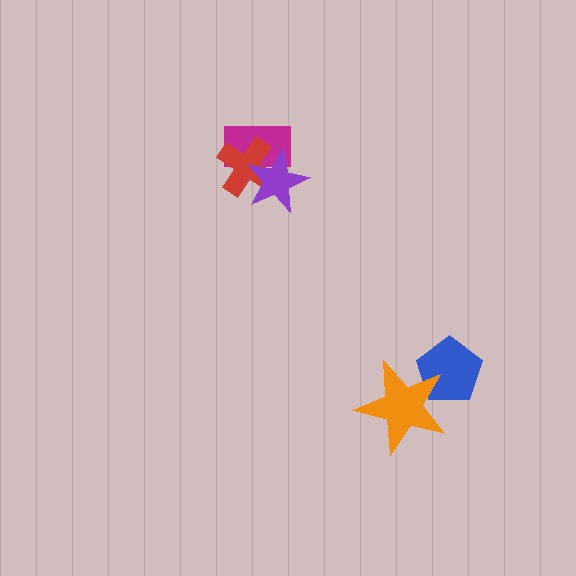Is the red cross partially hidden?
Yes, it is partially covered by another shape.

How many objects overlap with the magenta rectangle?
2 objects overlap with the magenta rectangle.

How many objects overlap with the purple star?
2 objects overlap with the purple star.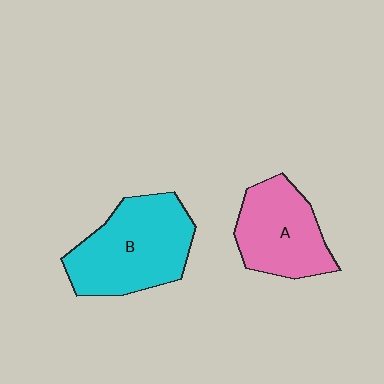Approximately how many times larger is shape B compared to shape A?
Approximately 1.3 times.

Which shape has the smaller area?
Shape A (pink).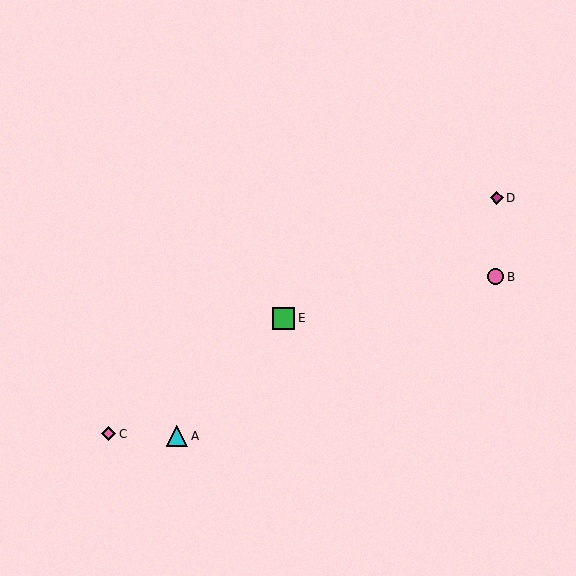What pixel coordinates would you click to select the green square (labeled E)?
Click at (284, 318) to select the green square E.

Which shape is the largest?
The green square (labeled E) is the largest.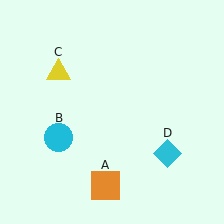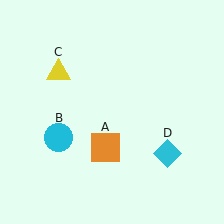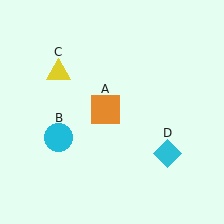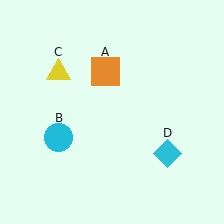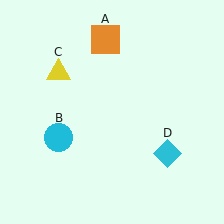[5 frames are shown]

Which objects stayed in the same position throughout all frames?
Cyan circle (object B) and yellow triangle (object C) and cyan diamond (object D) remained stationary.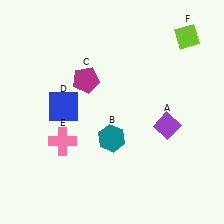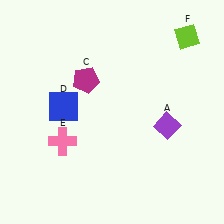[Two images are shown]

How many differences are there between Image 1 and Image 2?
There is 1 difference between the two images.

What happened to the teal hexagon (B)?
The teal hexagon (B) was removed in Image 2. It was in the bottom-left area of Image 1.